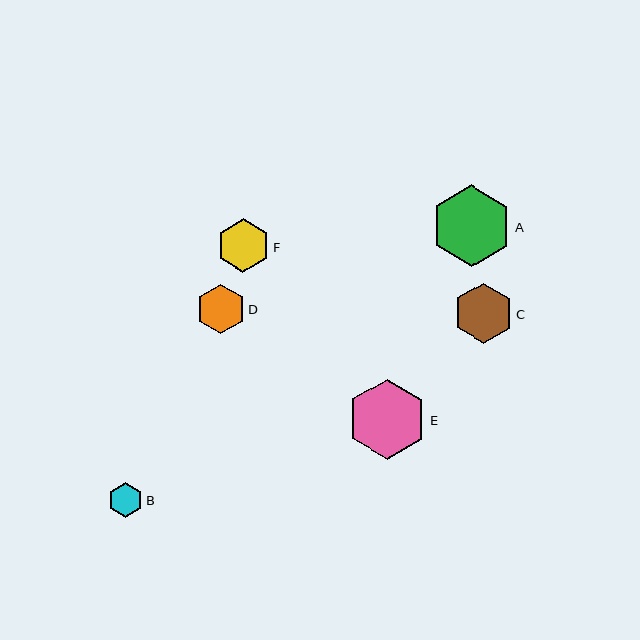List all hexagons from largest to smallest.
From largest to smallest: A, E, C, F, D, B.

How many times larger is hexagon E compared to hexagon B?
Hexagon E is approximately 2.3 times the size of hexagon B.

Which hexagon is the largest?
Hexagon A is the largest with a size of approximately 82 pixels.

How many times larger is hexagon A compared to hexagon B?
Hexagon A is approximately 2.3 times the size of hexagon B.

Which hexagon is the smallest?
Hexagon B is the smallest with a size of approximately 35 pixels.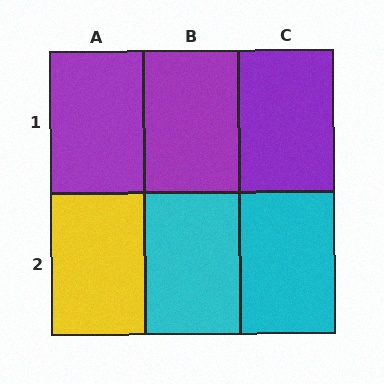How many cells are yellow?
1 cell is yellow.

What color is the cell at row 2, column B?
Cyan.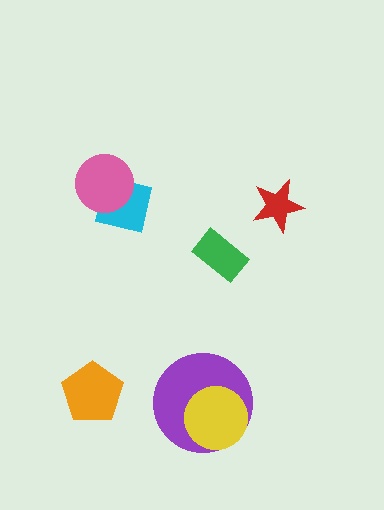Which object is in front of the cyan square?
The pink circle is in front of the cyan square.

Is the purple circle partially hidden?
Yes, it is partially covered by another shape.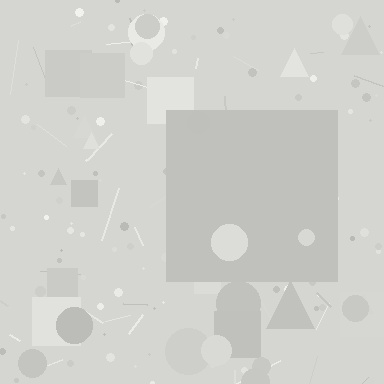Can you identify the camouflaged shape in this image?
The camouflaged shape is a square.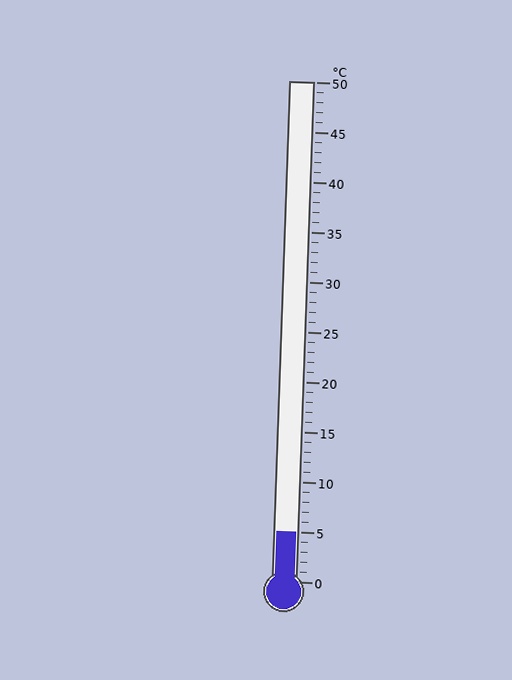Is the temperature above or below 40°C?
The temperature is below 40°C.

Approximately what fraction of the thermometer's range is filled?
The thermometer is filled to approximately 10% of its range.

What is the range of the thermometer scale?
The thermometer scale ranges from 0°C to 50°C.